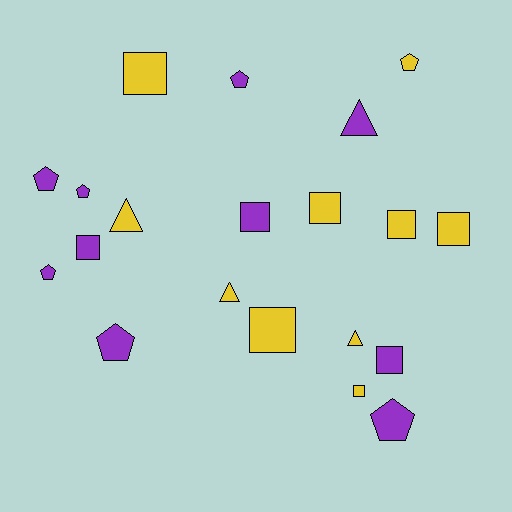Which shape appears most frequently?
Square, with 9 objects.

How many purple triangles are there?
There is 1 purple triangle.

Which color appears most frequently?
Purple, with 10 objects.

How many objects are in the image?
There are 20 objects.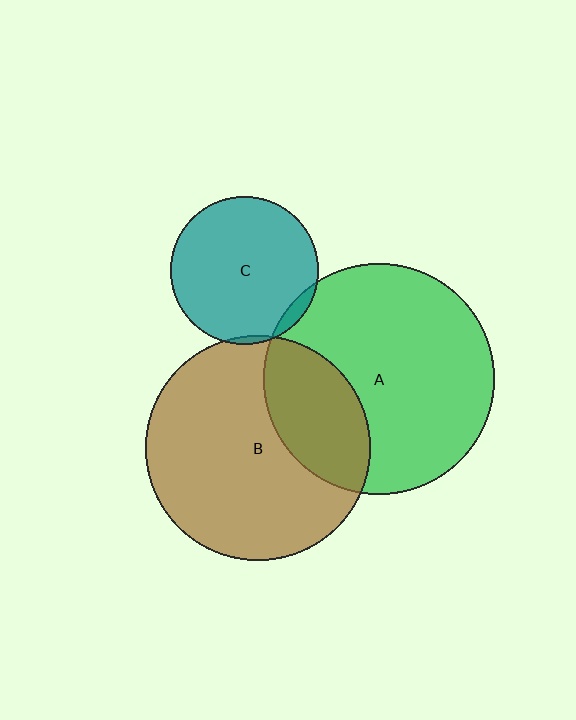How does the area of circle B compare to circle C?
Approximately 2.3 times.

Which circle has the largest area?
Circle A (green).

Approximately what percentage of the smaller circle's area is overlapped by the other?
Approximately 5%.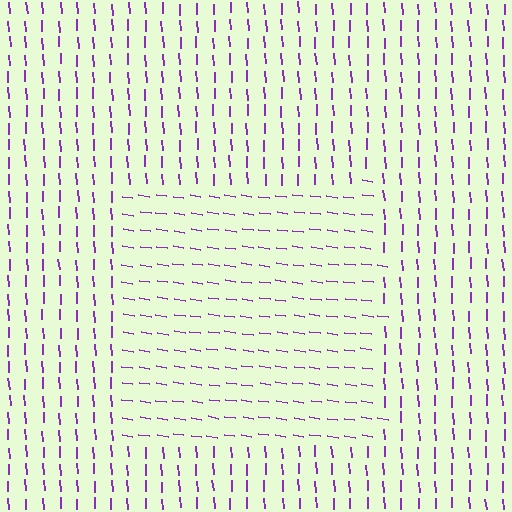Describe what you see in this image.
The image is filled with small purple line segments. A rectangle region in the image has lines oriented differently from the surrounding lines, creating a visible texture boundary.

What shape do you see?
I see a rectangle.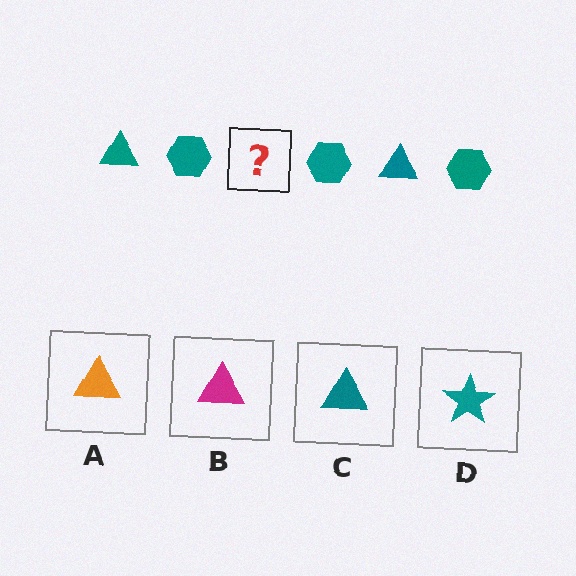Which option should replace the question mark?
Option C.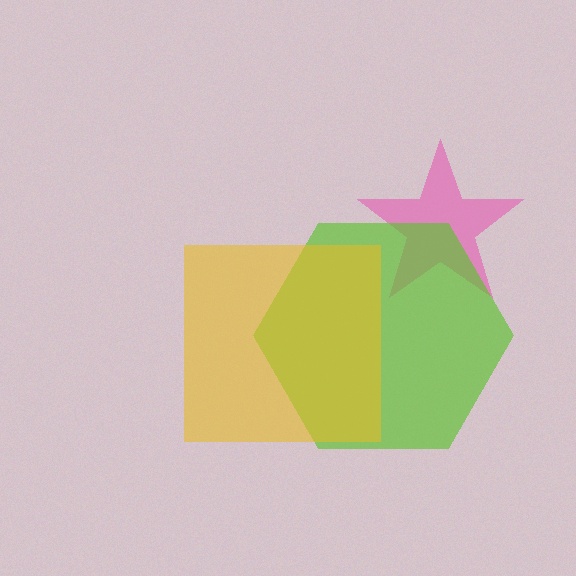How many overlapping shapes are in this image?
There are 3 overlapping shapes in the image.